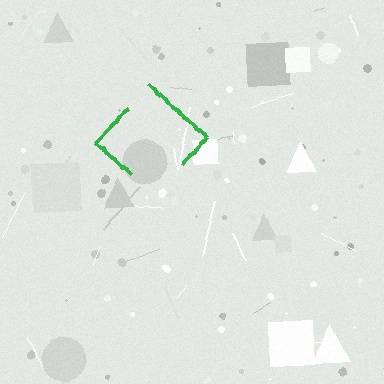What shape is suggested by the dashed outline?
The dashed outline suggests a diamond.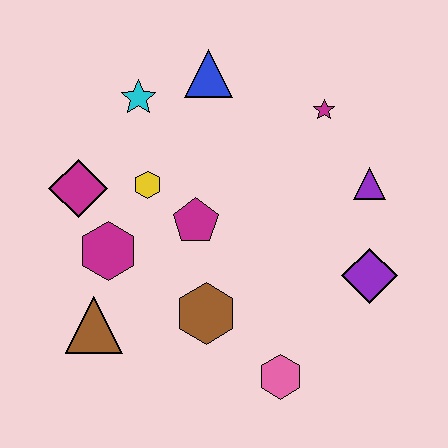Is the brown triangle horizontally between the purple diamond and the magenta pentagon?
No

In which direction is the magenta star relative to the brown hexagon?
The magenta star is above the brown hexagon.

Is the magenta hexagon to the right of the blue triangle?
No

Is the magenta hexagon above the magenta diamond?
No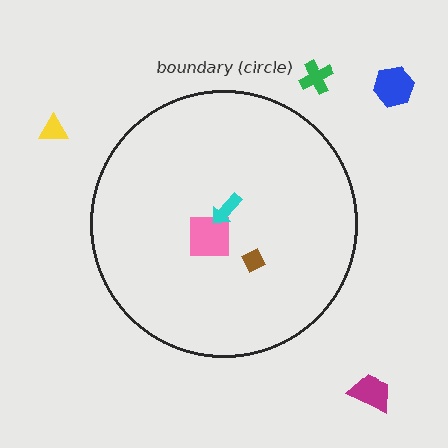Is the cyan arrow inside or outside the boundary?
Inside.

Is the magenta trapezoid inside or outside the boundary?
Outside.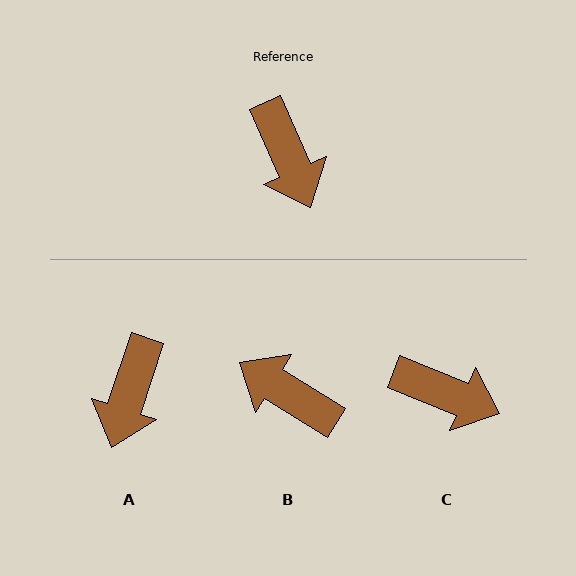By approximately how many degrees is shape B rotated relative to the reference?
Approximately 145 degrees clockwise.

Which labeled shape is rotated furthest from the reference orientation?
B, about 145 degrees away.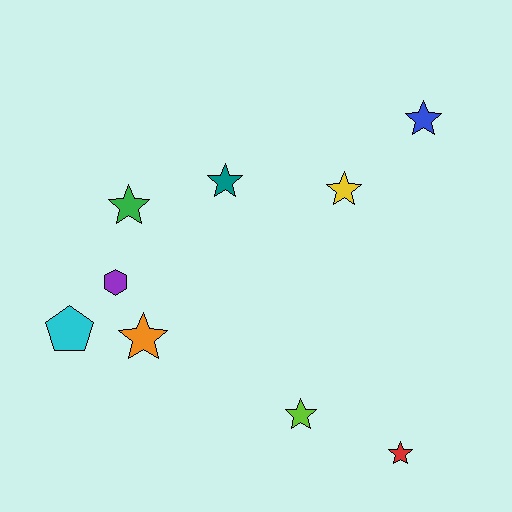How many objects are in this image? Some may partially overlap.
There are 9 objects.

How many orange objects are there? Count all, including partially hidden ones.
There is 1 orange object.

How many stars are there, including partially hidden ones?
There are 7 stars.